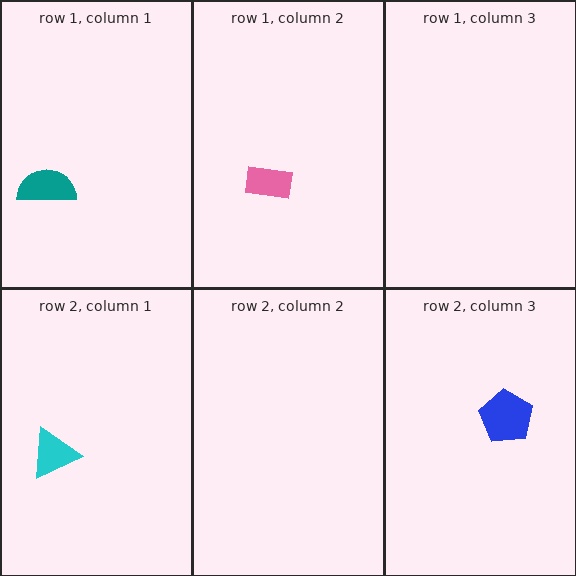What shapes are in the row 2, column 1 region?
The cyan triangle.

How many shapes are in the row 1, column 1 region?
1.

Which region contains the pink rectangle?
The row 1, column 2 region.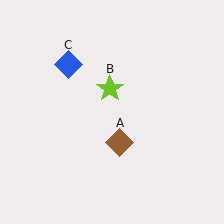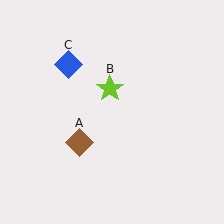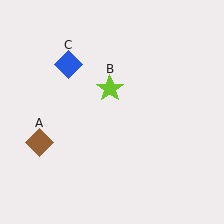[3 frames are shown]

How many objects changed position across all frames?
1 object changed position: brown diamond (object A).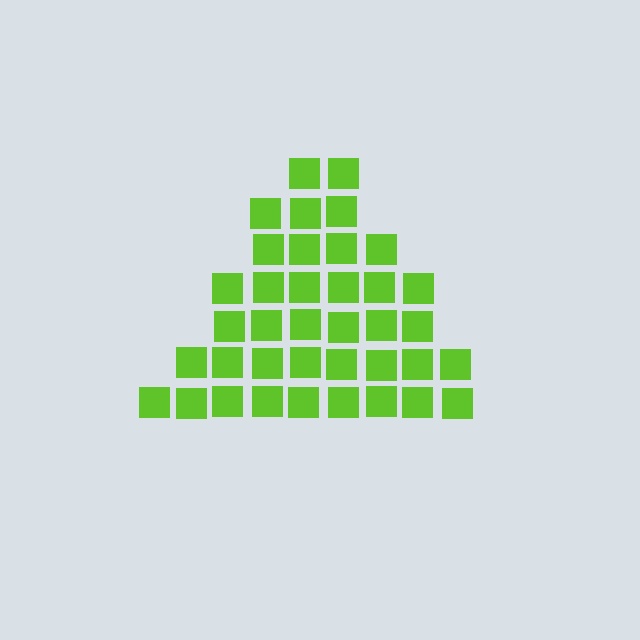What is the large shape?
The large shape is a triangle.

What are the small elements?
The small elements are squares.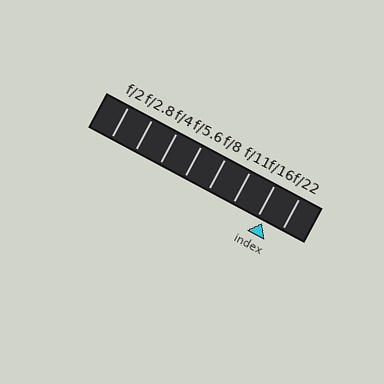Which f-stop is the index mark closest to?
The index mark is closest to f/16.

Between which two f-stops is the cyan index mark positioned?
The index mark is between f/16 and f/22.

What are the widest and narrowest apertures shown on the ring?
The widest aperture shown is f/2 and the narrowest is f/22.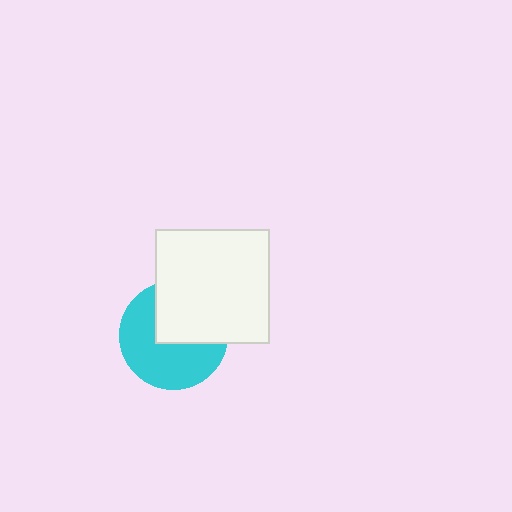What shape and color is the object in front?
The object in front is a white square.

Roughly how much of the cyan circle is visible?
About half of it is visible (roughly 59%).